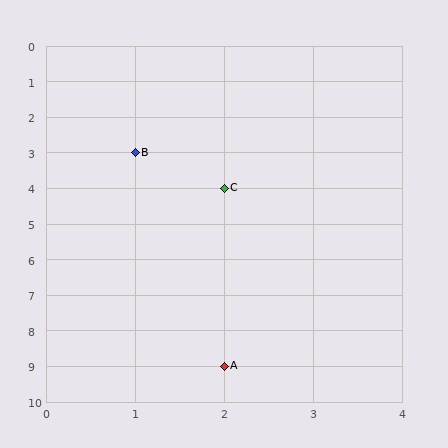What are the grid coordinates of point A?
Point A is at grid coordinates (2, 9).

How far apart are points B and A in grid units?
Points B and A are 1 column and 6 rows apart (about 6.1 grid units diagonally).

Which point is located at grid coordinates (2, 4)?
Point C is at (2, 4).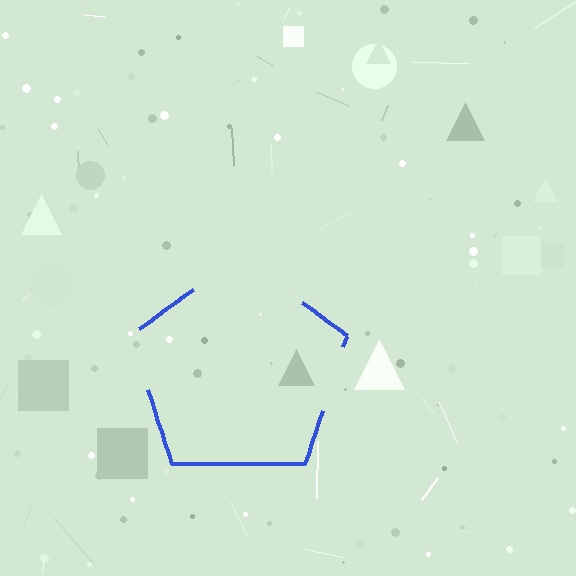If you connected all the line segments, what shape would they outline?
They would outline a pentagon.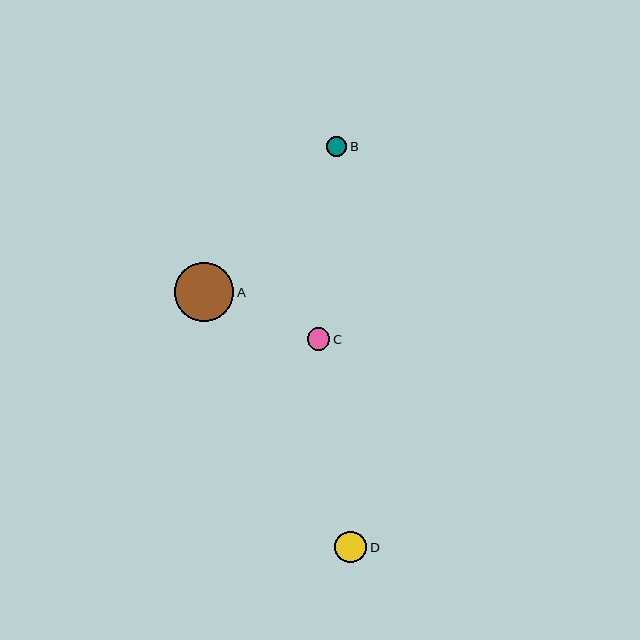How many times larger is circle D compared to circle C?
Circle D is approximately 1.4 times the size of circle C.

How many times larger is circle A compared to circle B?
Circle A is approximately 2.9 times the size of circle B.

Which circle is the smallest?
Circle B is the smallest with a size of approximately 20 pixels.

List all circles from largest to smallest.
From largest to smallest: A, D, C, B.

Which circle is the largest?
Circle A is the largest with a size of approximately 59 pixels.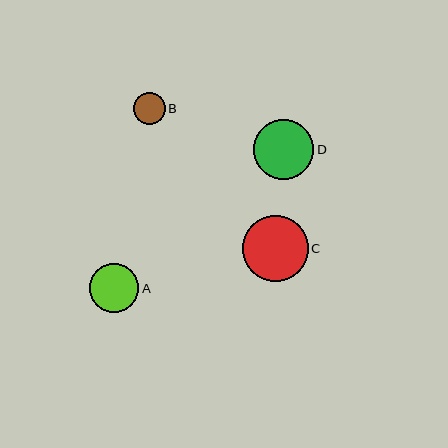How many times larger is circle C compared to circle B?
Circle C is approximately 2.1 times the size of circle B.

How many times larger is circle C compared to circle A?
Circle C is approximately 1.3 times the size of circle A.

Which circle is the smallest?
Circle B is the smallest with a size of approximately 32 pixels.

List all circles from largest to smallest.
From largest to smallest: C, D, A, B.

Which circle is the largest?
Circle C is the largest with a size of approximately 66 pixels.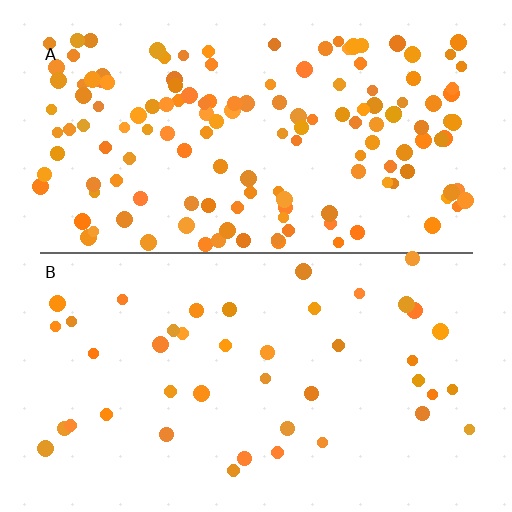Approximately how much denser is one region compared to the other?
Approximately 3.4× — region A over region B.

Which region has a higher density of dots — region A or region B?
A (the top).